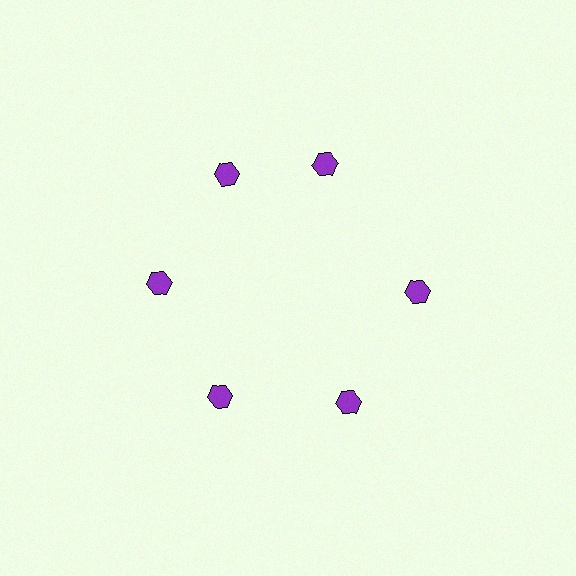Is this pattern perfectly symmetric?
No. The 6 purple hexagons are arranged in a ring, but one element near the 1 o'clock position is rotated out of alignment along the ring, breaking the 6-fold rotational symmetry.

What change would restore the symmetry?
The symmetry would be restored by rotating it back into even spacing with its neighbors so that all 6 hexagons sit at equal angles and equal distance from the center.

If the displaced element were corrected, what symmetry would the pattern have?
It would have 6-fold rotational symmetry — the pattern would map onto itself every 60 degrees.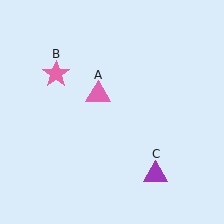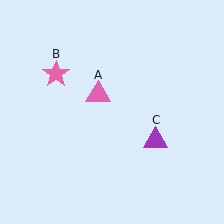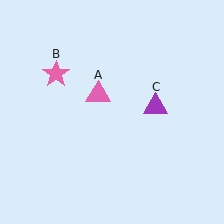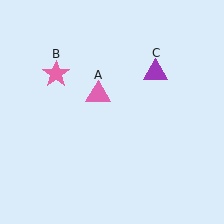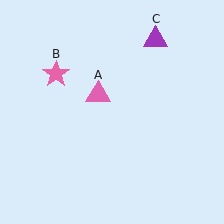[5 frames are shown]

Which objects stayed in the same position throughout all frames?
Pink triangle (object A) and pink star (object B) remained stationary.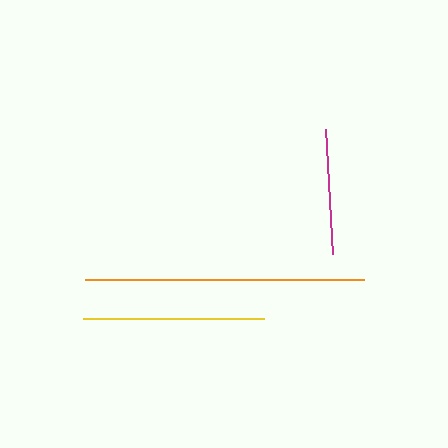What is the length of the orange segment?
The orange segment is approximately 279 pixels long.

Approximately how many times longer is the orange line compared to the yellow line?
The orange line is approximately 1.5 times the length of the yellow line.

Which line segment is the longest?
The orange line is the longest at approximately 279 pixels.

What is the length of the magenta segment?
The magenta segment is approximately 125 pixels long.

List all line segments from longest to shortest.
From longest to shortest: orange, yellow, magenta.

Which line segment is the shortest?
The magenta line is the shortest at approximately 125 pixels.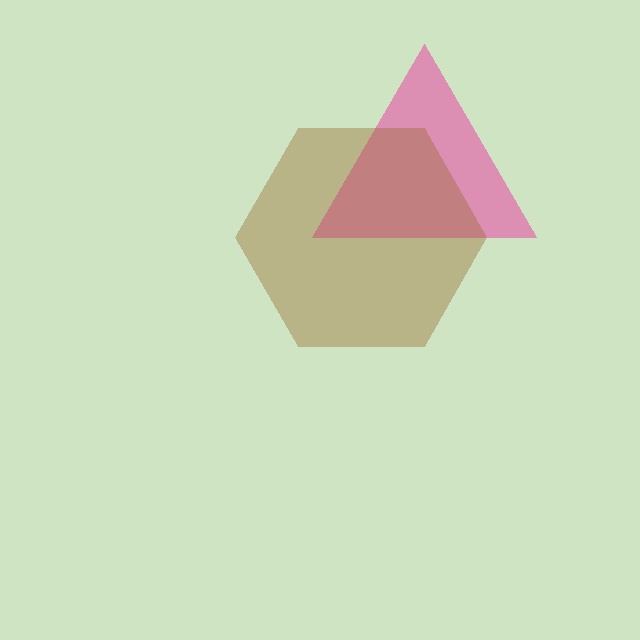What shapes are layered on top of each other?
The layered shapes are: a pink triangle, a brown hexagon.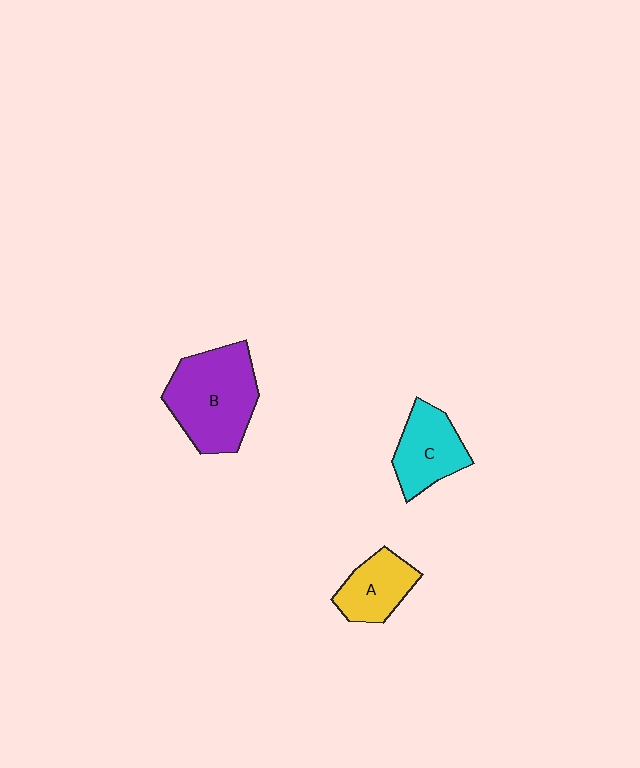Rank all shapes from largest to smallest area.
From largest to smallest: B (purple), C (cyan), A (yellow).